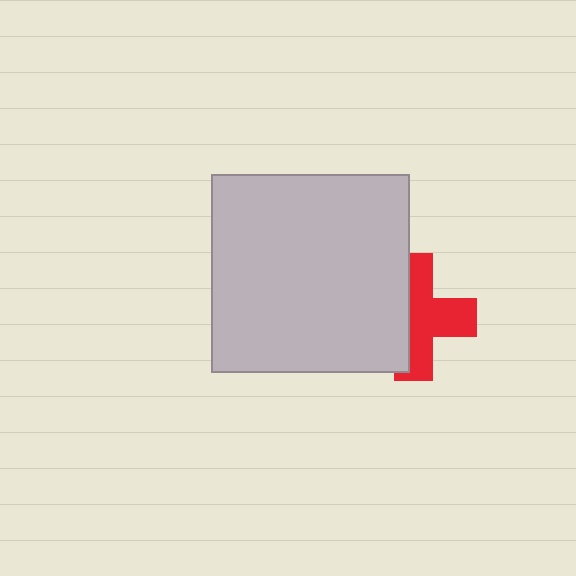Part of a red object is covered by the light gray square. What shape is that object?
It is a cross.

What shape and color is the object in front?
The object in front is a light gray square.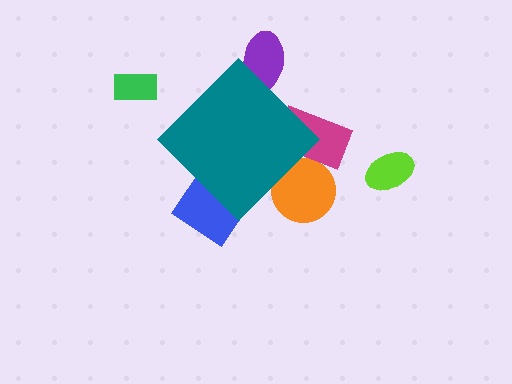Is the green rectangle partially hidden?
No, the green rectangle is fully visible.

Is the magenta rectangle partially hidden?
Yes, the magenta rectangle is partially hidden behind the teal diamond.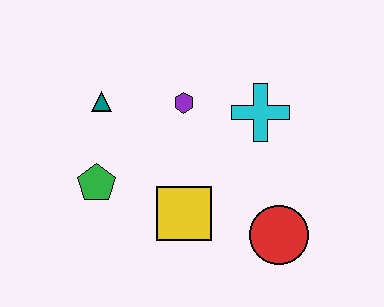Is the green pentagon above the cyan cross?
No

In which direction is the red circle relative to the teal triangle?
The red circle is to the right of the teal triangle.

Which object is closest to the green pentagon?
The teal triangle is closest to the green pentagon.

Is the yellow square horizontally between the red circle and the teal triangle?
Yes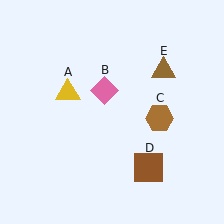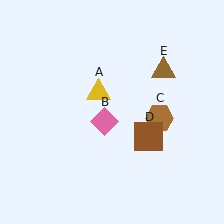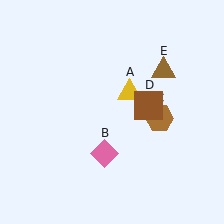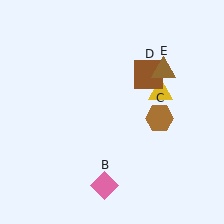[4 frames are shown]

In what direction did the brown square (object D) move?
The brown square (object D) moved up.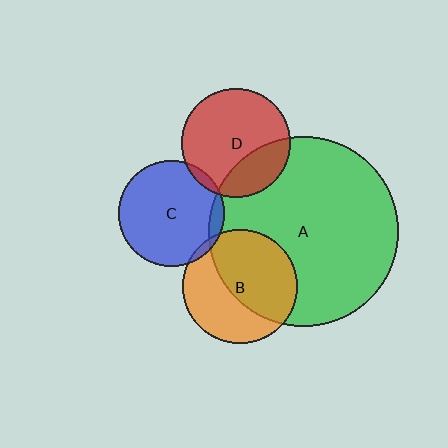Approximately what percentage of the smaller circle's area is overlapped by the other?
Approximately 25%.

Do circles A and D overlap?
Yes.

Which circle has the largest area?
Circle A (green).